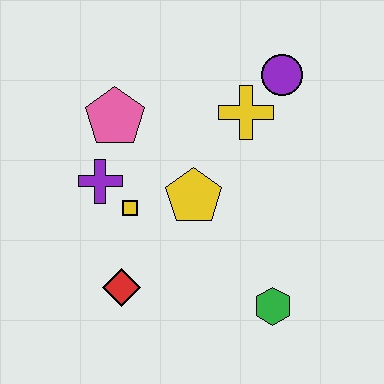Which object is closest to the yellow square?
The purple cross is closest to the yellow square.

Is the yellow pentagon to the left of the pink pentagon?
No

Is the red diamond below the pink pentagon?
Yes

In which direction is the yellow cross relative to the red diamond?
The yellow cross is above the red diamond.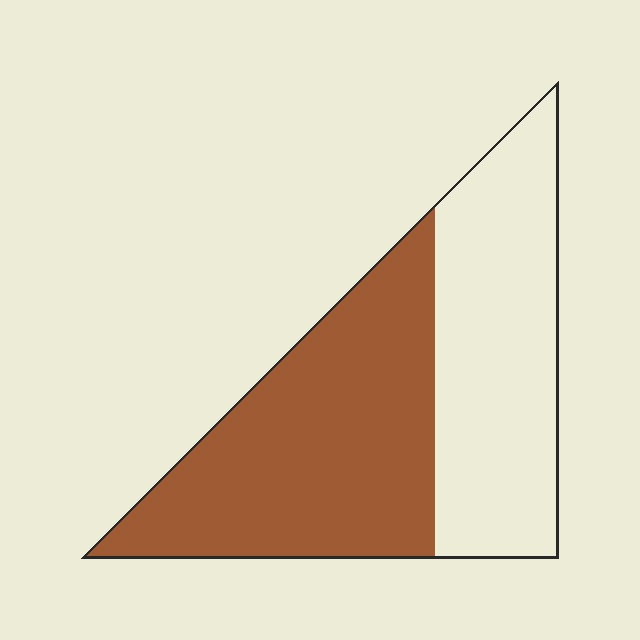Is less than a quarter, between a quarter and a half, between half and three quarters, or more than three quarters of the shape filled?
Between half and three quarters.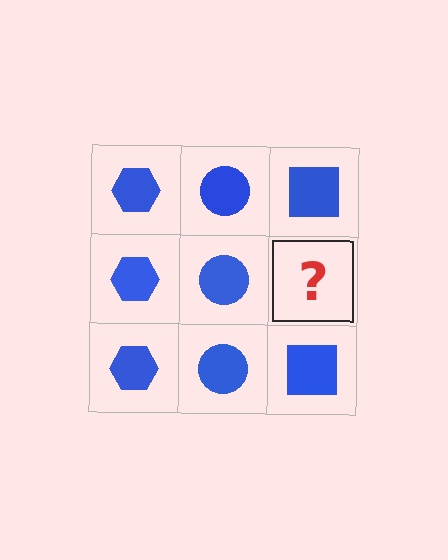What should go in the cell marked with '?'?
The missing cell should contain a blue square.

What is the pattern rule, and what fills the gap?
The rule is that each column has a consistent shape. The gap should be filled with a blue square.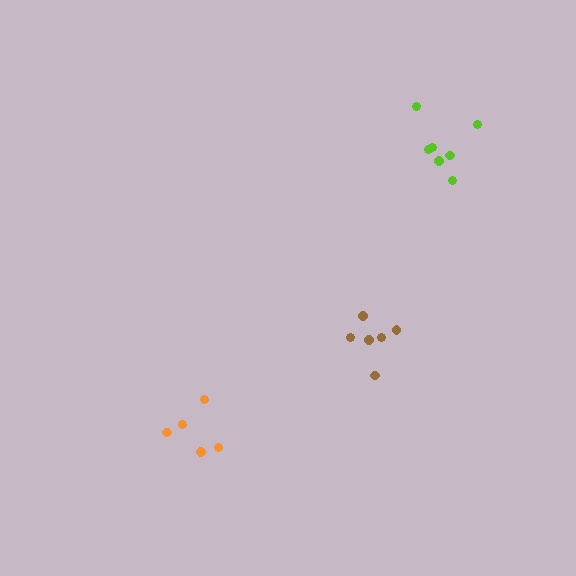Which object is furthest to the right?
The lime cluster is rightmost.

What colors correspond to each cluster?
The clusters are colored: orange, brown, lime.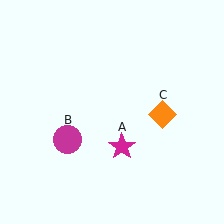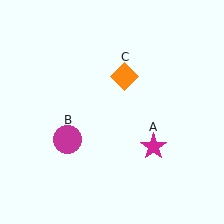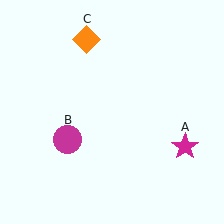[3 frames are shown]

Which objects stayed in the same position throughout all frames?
Magenta circle (object B) remained stationary.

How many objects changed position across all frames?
2 objects changed position: magenta star (object A), orange diamond (object C).